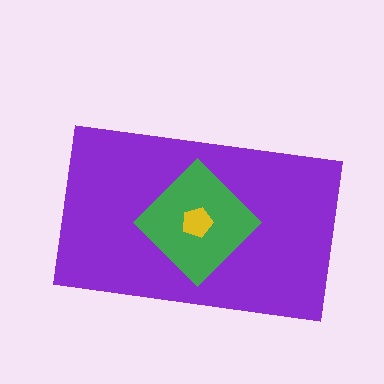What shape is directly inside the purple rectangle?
The green diamond.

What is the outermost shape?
The purple rectangle.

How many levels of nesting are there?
3.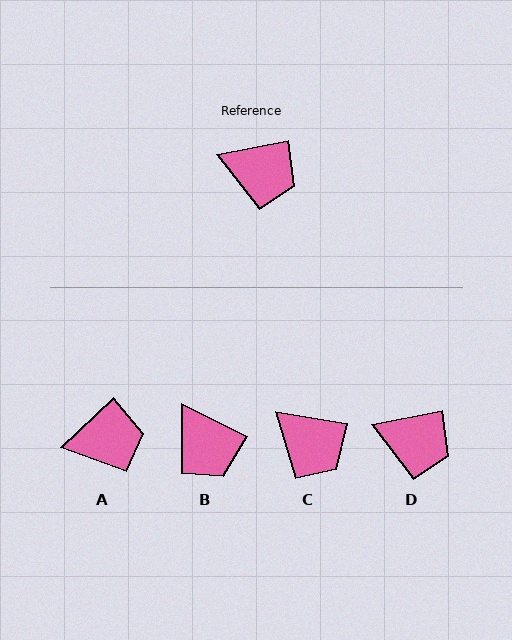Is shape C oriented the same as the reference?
No, it is off by about 21 degrees.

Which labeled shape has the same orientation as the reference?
D.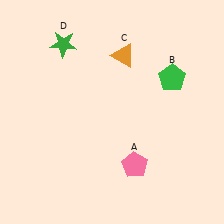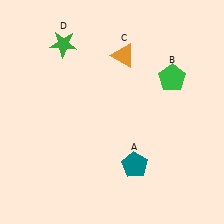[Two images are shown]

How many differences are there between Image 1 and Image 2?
There is 1 difference between the two images.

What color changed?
The pentagon (A) changed from pink in Image 1 to teal in Image 2.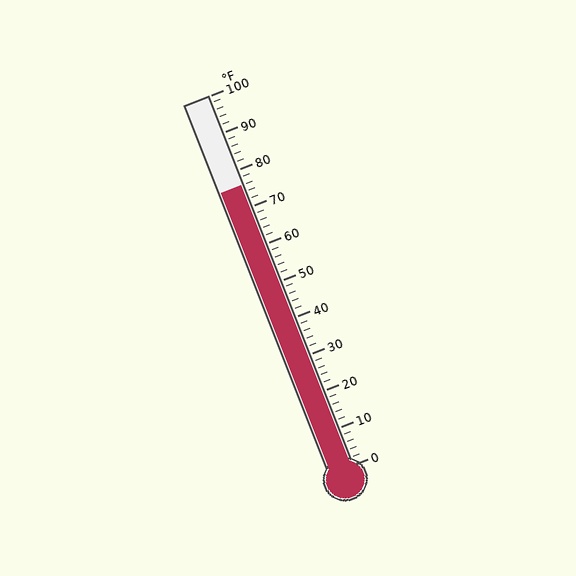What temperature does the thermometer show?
The thermometer shows approximately 76°F.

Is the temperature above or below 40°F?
The temperature is above 40°F.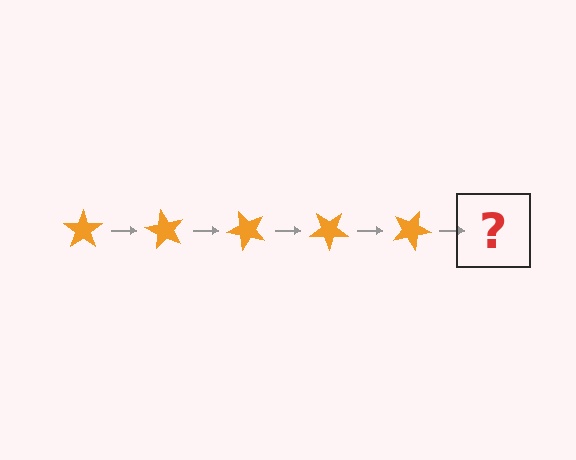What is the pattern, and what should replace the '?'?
The pattern is that the star rotates 60 degrees each step. The '?' should be an orange star rotated 300 degrees.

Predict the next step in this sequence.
The next step is an orange star rotated 300 degrees.